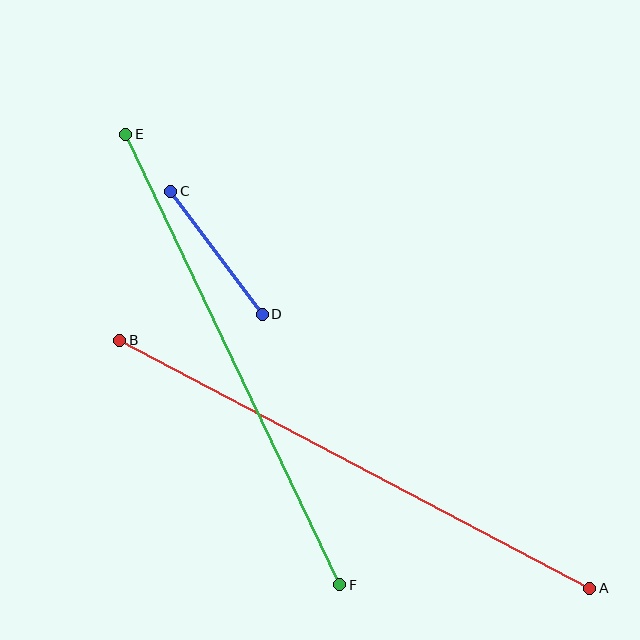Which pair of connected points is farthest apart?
Points A and B are farthest apart.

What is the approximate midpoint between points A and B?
The midpoint is at approximately (355, 464) pixels.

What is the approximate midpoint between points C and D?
The midpoint is at approximately (217, 253) pixels.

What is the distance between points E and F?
The distance is approximately 498 pixels.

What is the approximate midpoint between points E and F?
The midpoint is at approximately (233, 360) pixels.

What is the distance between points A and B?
The distance is approximately 531 pixels.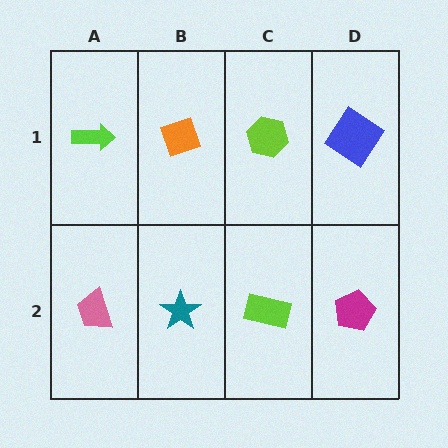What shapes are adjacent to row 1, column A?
A pink trapezoid (row 2, column A), an orange diamond (row 1, column B).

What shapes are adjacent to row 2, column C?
A lime hexagon (row 1, column C), a teal star (row 2, column B), a magenta pentagon (row 2, column D).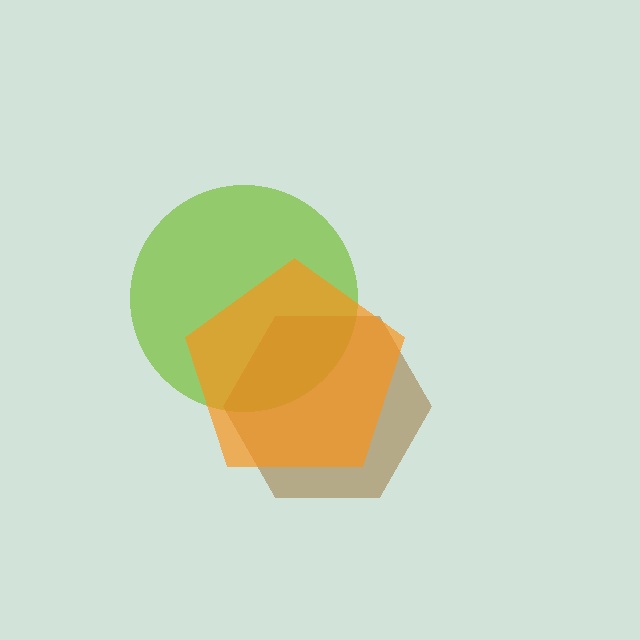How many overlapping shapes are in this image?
There are 3 overlapping shapes in the image.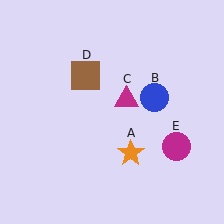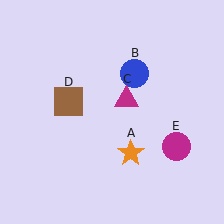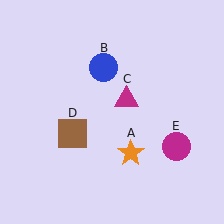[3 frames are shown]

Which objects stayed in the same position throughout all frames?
Orange star (object A) and magenta triangle (object C) and magenta circle (object E) remained stationary.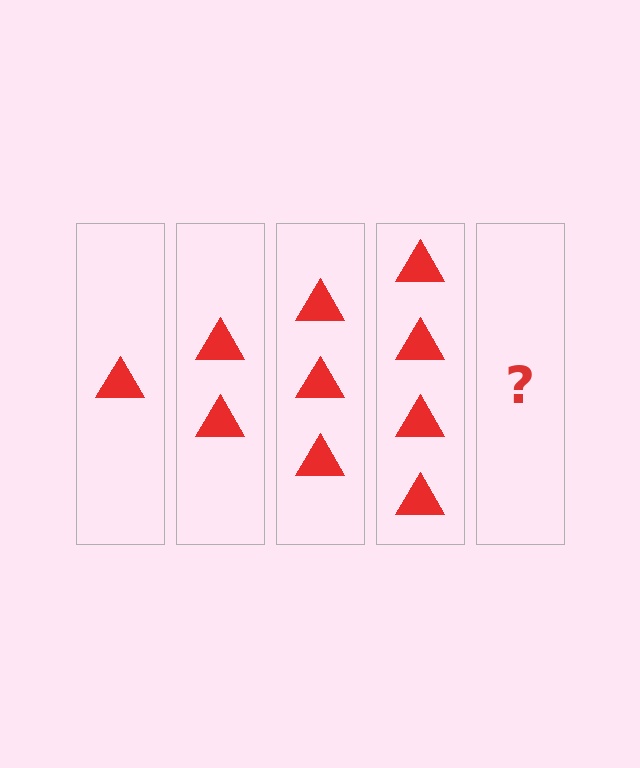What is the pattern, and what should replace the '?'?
The pattern is that each step adds one more triangle. The '?' should be 5 triangles.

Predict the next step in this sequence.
The next step is 5 triangles.